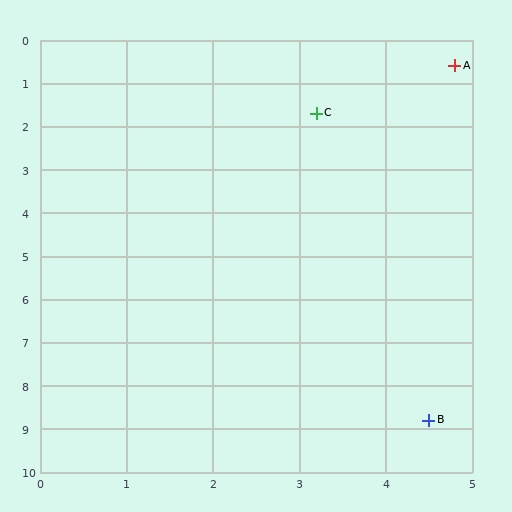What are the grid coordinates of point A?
Point A is at approximately (4.8, 0.6).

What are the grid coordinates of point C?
Point C is at approximately (3.2, 1.7).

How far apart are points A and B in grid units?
Points A and B are about 8.2 grid units apart.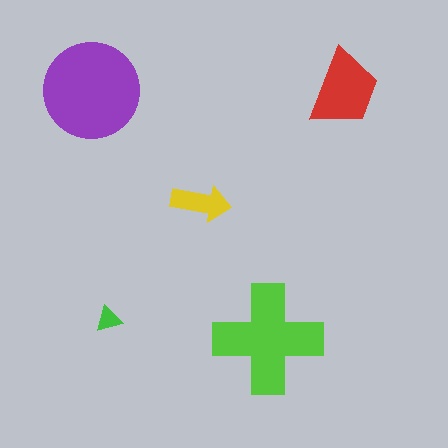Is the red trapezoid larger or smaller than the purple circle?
Smaller.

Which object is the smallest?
The green triangle.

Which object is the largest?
The purple circle.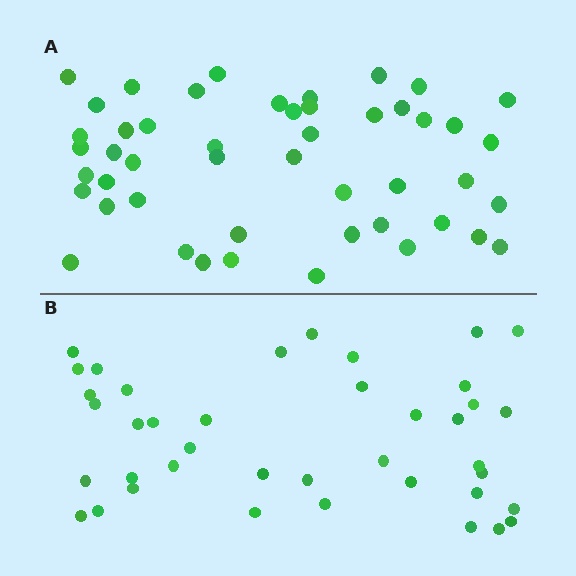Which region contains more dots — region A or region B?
Region A (the top region) has more dots.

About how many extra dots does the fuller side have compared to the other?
Region A has roughly 8 or so more dots than region B.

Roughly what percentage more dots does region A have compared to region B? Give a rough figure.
About 20% more.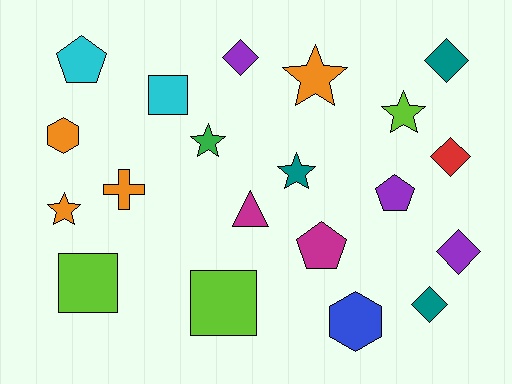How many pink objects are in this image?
There are no pink objects.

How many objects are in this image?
There are 20 objects.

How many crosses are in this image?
There is 1 cross.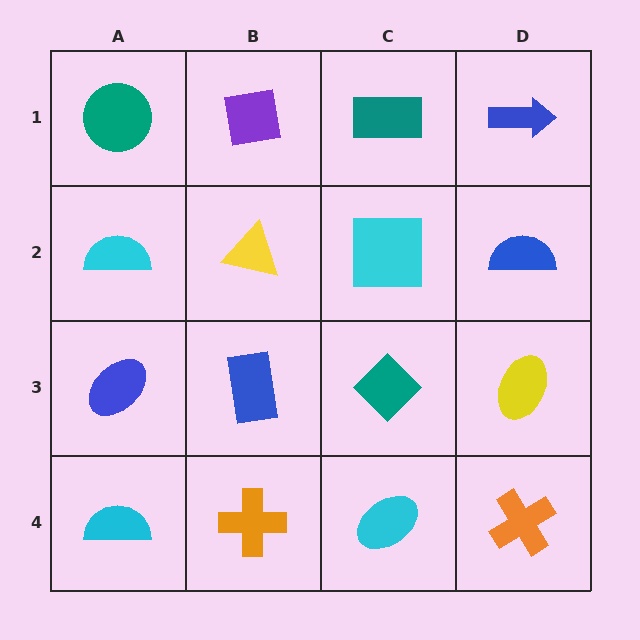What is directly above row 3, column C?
A cyan square.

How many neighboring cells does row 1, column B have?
3.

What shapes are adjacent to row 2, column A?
A teal circle (row 1, column A), a blue ellipse (row 3, column A), a yellow triangle (row 2, column B).